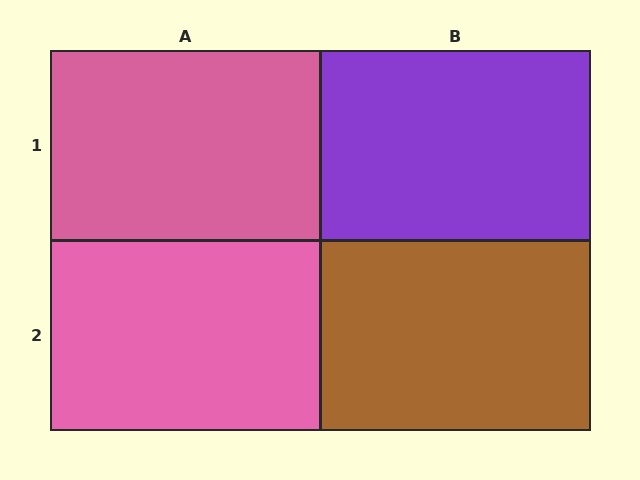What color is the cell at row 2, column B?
Brown.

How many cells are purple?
1 cell is purple.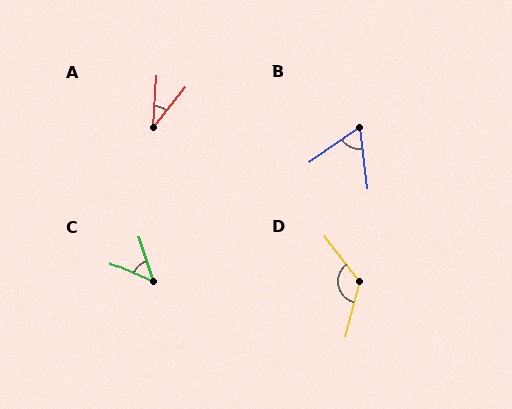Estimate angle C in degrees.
Approximately 48 degrees.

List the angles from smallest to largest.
A (35°), C (48°), B (63°), D (128°).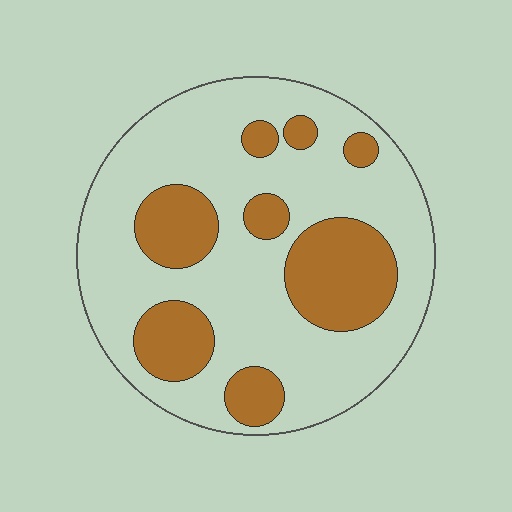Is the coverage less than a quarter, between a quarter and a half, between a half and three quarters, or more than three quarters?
Between a quarter and a half.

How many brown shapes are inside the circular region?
8.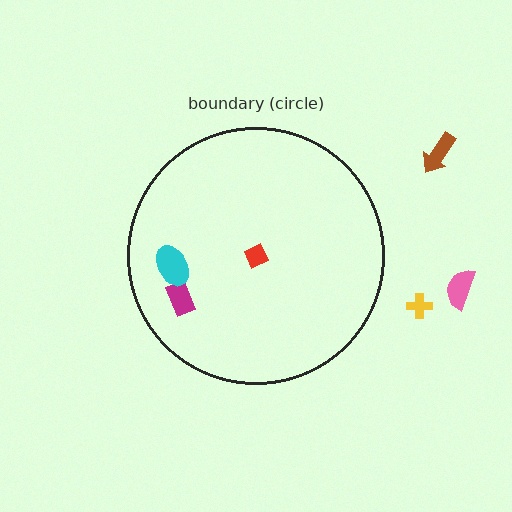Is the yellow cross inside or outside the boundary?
Outside.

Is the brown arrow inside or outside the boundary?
Outside.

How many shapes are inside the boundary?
3 inside, 3 outside.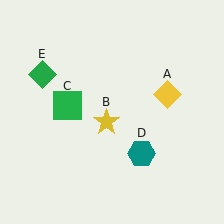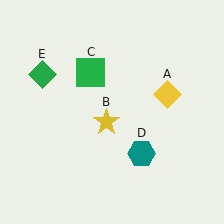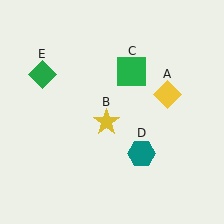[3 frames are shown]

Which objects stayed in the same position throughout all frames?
Yellow diamond (object A) and yellow star (object B) and teal hexagon (object D) and green diamond (object E) remained stationary.